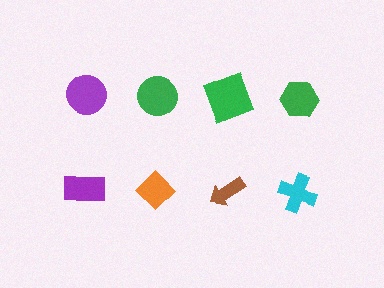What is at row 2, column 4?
A cyan cross.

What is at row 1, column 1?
A purple circle.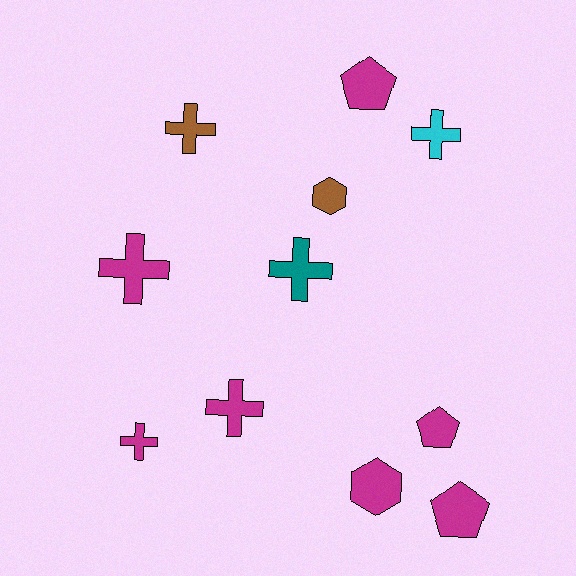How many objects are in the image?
There are 11 objects.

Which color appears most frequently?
Magenta, with 7 objects.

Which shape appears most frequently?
Cross, with 6 objects.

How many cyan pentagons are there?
There are no cyan pentagons.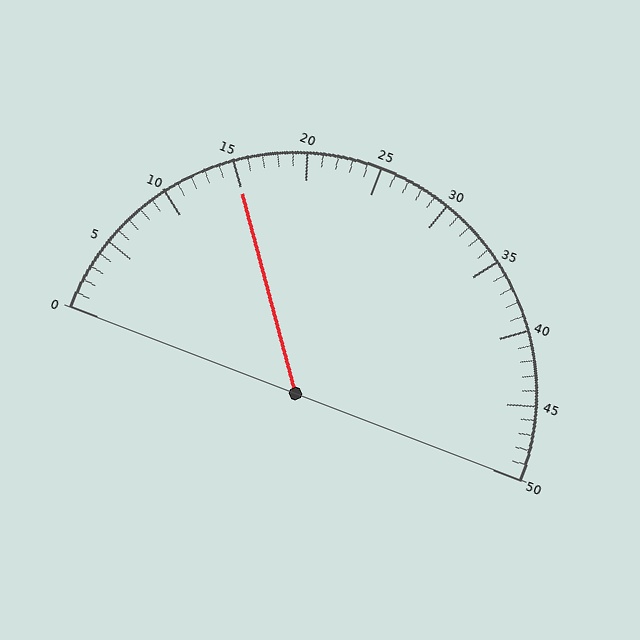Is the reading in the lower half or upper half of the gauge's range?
The reading is in the lower half of the range (0 to 50).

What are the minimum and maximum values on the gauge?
The gauge ranges from 0 to 50.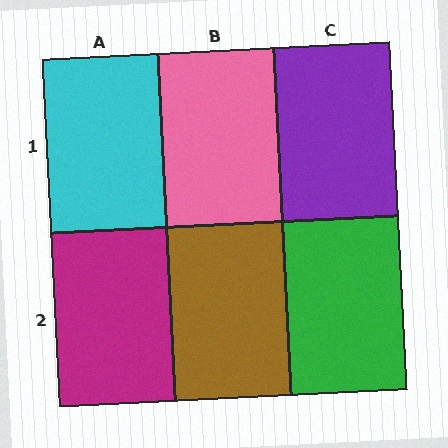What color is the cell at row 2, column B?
Brown.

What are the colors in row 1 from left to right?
Cyan, pink, purple.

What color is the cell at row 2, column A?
Magenta.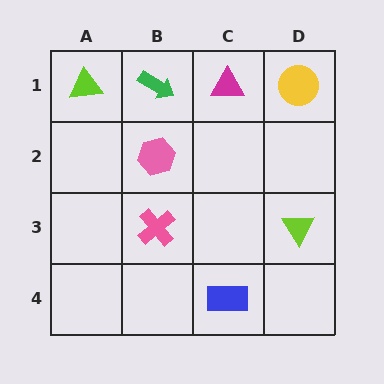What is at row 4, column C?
A blue rectangle.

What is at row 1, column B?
A green arrow.